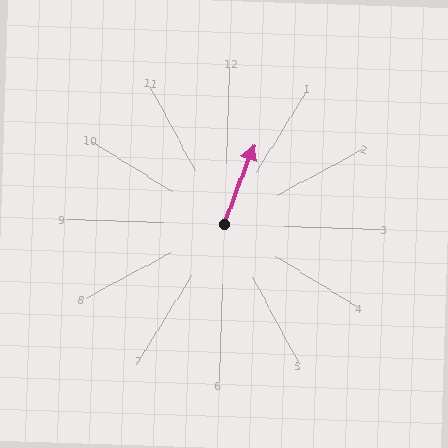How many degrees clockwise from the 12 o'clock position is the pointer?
Approximately 19 degrees.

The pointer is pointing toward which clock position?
Roughly 1 o'clock.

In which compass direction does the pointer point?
North.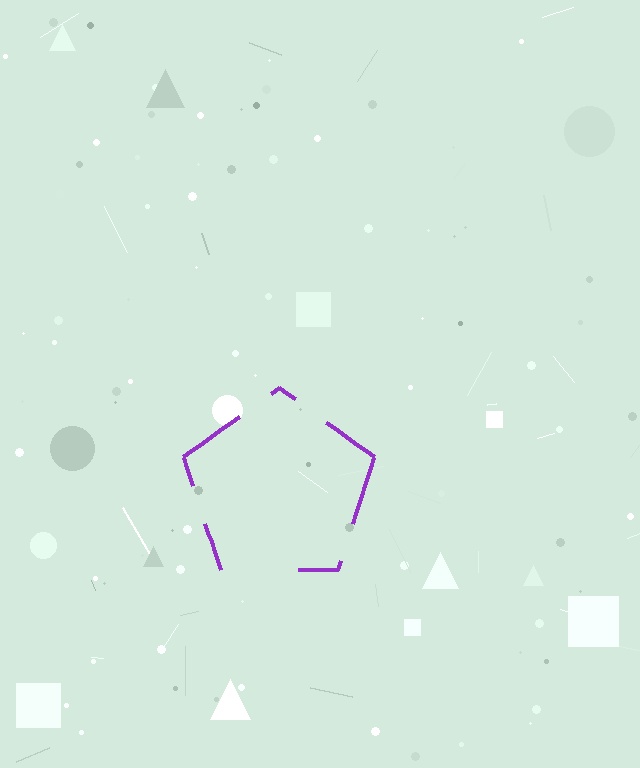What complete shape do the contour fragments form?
The contour fragments form a pentagon.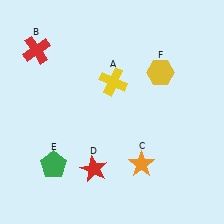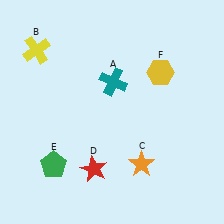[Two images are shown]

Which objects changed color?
A changed from yellow to teal. B changed from red to yellow.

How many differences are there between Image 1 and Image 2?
There are 2 differences between the two images.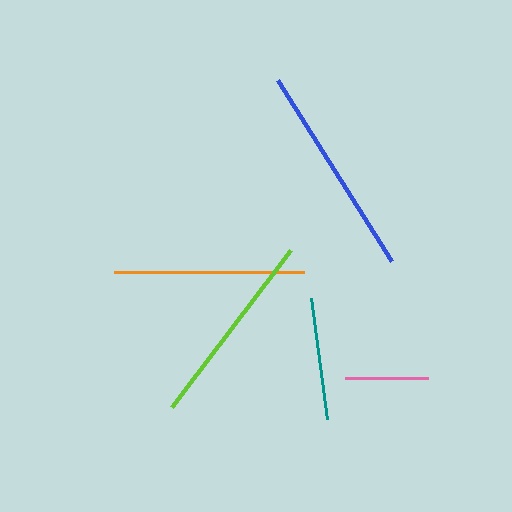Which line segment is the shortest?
The pink line is the shortest at approximately 83 pixels.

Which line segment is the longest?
The blue line is the longest at approximately 214 pixels.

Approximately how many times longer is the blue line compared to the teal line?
The blue line is approximately 1.8 times the length of the teal line.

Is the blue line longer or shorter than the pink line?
The blue line is longer than the pink line.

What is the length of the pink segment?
The pink segment is approximately 83 pixels long.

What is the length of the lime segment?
The lime segment is approximately 197 pixels long.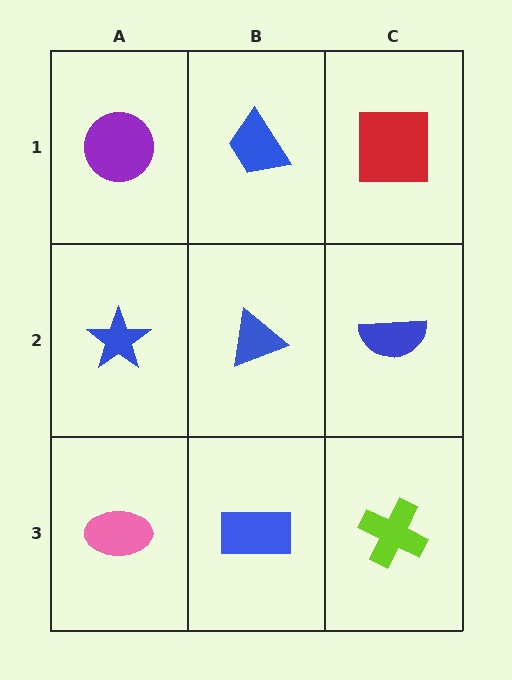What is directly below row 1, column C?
A blue semicircle.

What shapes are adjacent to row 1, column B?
A blue triangle (row 2, column B), a purple circle (row 1, column A), a red square (row 1, column C).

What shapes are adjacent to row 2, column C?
A red square (row 1, column C), a lime cross (row 3, column C), a blue triangle (row 2, column B).